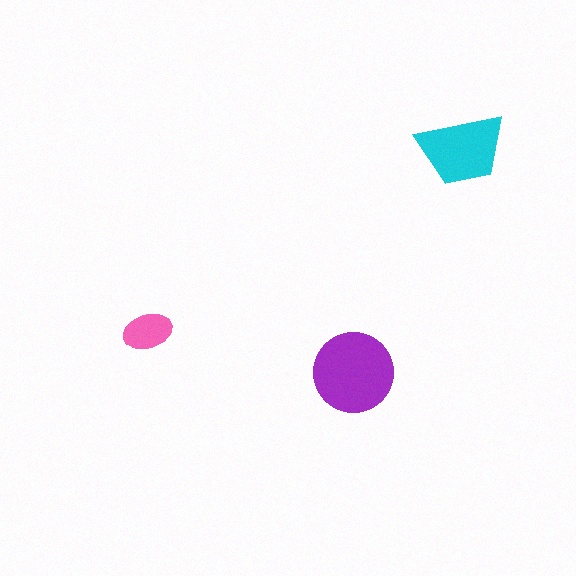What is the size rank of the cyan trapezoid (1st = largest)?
2nd.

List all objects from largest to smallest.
The purple circle, the cyan trapezoid, the pink ellipse.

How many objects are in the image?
There are 3 objects in the image.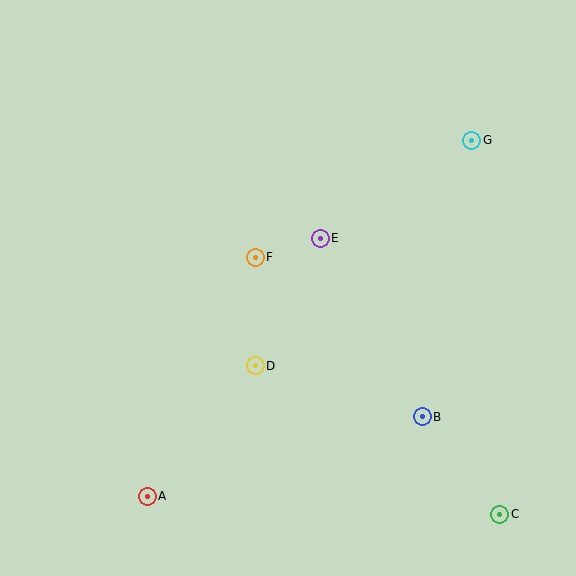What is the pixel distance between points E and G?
The distance between E and G is 181 pixels.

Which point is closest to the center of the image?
Point F at (255, 257) is closest to the center.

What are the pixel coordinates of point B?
Point B is at (422, 417).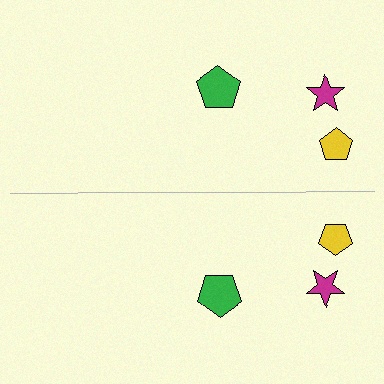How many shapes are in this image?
There are 6 shapes in this image.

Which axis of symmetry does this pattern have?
The pattern has a horizontal axis of symmetry running through the center of the image.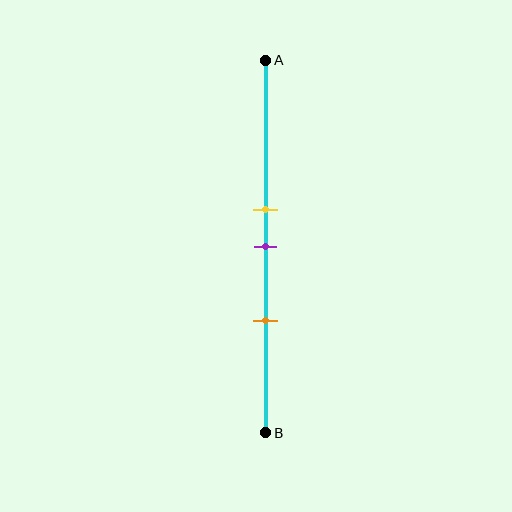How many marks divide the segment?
There are 3 marks dividing the segment.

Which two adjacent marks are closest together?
The yellow and purple marks are the closest adjacent pair.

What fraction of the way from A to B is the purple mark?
The purple mark is approximately 50% (0.5) of the way from A to B.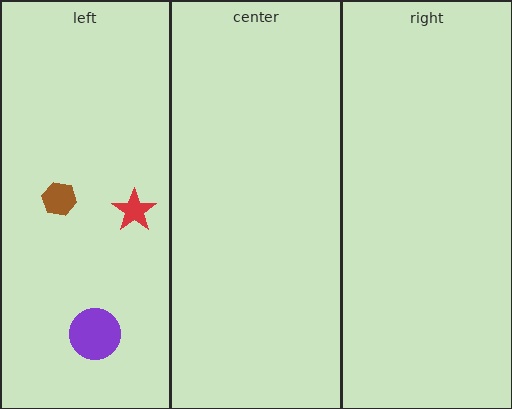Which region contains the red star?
The left region.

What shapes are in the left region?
The brown hexagon, the red star, the purple circle.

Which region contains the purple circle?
The left region.